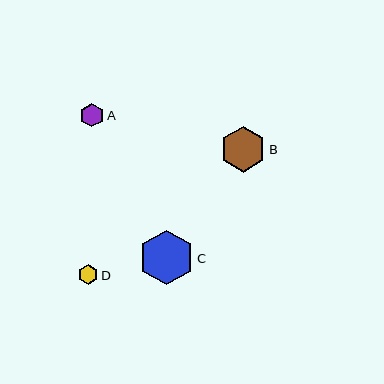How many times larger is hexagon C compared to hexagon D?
Hexagon C is approximately 2.8 times the size of hexagon D.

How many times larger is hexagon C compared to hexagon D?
Hexagon C is approximately 2.8 times the size of hexagon D.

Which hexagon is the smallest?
Hexagon D is the smallest with a size of approximately 20 pixels.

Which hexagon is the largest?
Hexagon C is the largest with a size of approximately 55 pixels.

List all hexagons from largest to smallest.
From largest to smallest: C, B, A, D.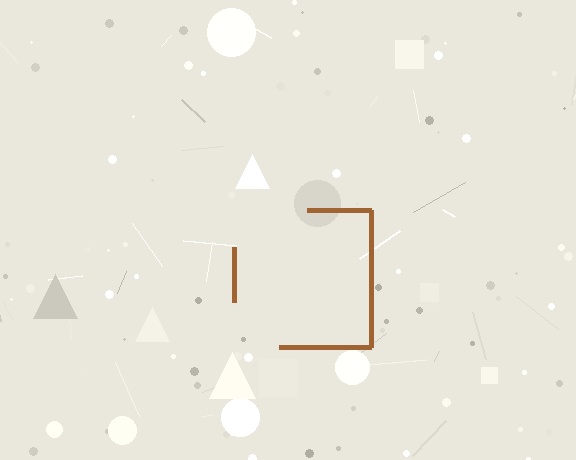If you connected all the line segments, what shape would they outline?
They would outline a square.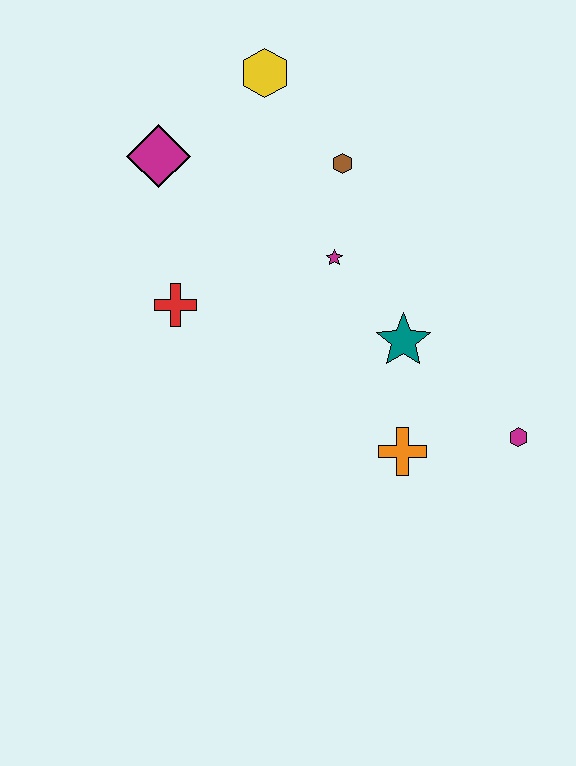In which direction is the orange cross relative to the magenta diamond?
The orange cross is below the magenta diamond.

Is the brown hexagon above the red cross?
Yes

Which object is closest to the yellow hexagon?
The brown hexagon is closest to the yellow hexagon.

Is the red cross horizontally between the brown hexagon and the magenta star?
No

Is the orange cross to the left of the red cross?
No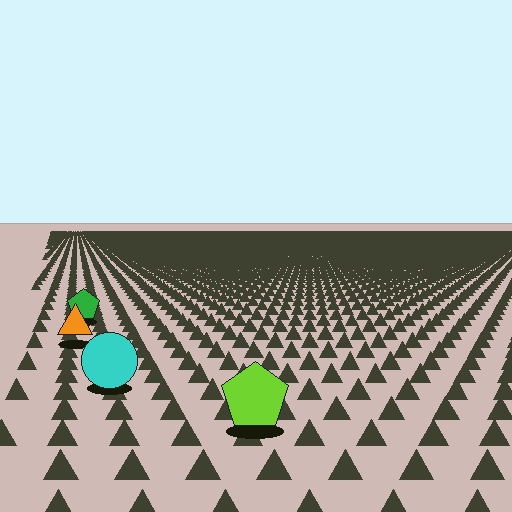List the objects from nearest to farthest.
From nearest to farthest: the lime pentagon, the cyan circle, the orange triangle, the green pentagon.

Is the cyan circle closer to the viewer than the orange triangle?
Yes. The cyan circle is closer — you can tell from the texture gradient: the ground texture is coarser near it.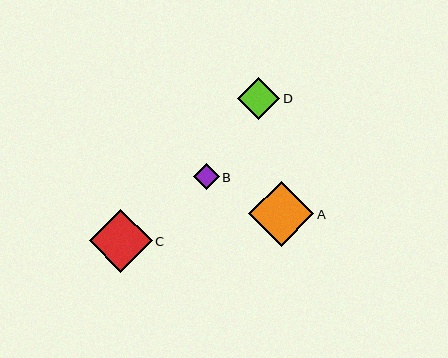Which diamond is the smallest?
Diamond B is the smallest with a size of approximately 26 pixels.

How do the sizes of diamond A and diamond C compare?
Diamond A and diamond C are approximately the same size.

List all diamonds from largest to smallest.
From largest to smallest: A, C, D, B.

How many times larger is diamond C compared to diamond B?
Diamond C is approximately 2.4 times the size of diamond B.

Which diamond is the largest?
Diamond A is the largest with a size of approximately 65 pixels.